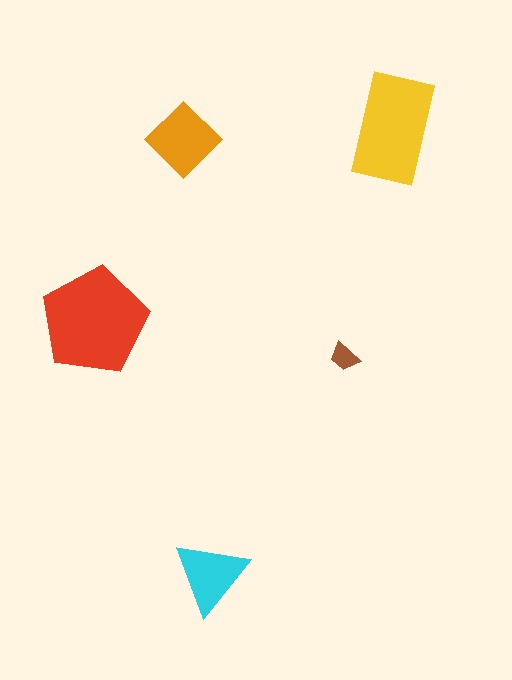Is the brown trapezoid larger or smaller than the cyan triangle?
Smaller.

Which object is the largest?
The red pentagon.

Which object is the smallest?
The brown trapezoid.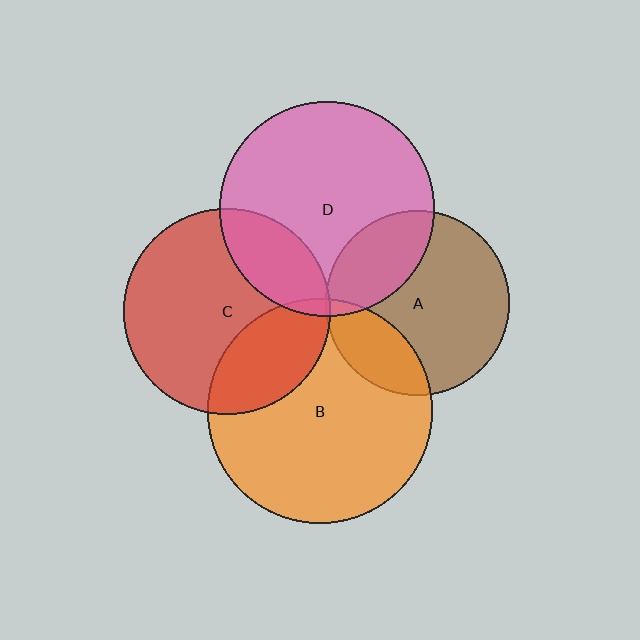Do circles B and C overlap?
Yes.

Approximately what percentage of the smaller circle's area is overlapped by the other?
Approximately 25%.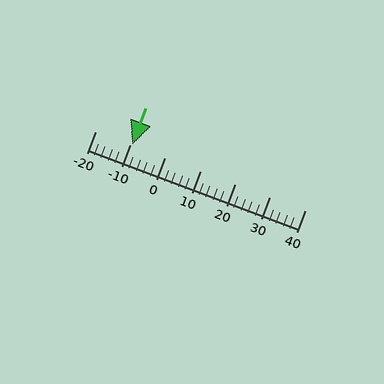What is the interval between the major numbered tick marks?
The major tick marks are spaced 10 units apart.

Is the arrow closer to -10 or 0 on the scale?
The arrow is closer to -10.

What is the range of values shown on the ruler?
The ruler shows values from -20 to 40.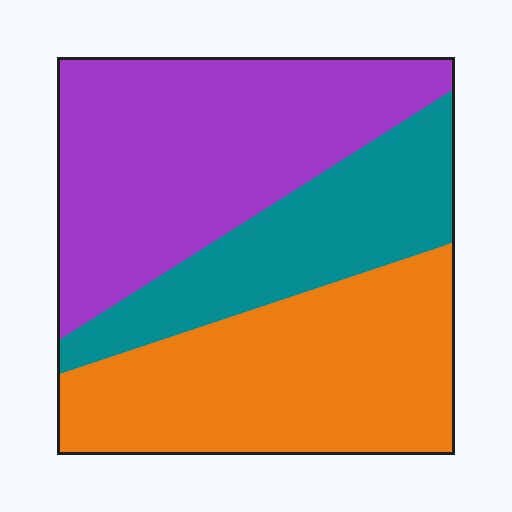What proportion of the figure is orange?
Orange takes up between a quarter and a half of the figure.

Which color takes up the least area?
Teal, at roughly 25%.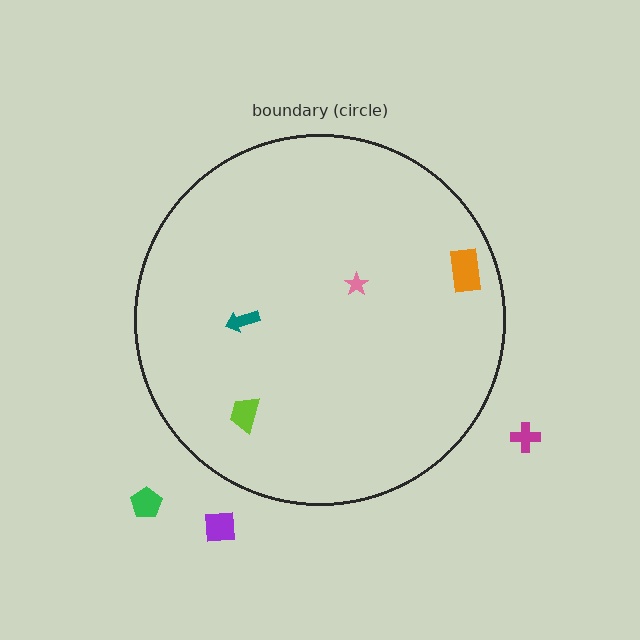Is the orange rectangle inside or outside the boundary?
Inside.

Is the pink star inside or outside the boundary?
Inside.